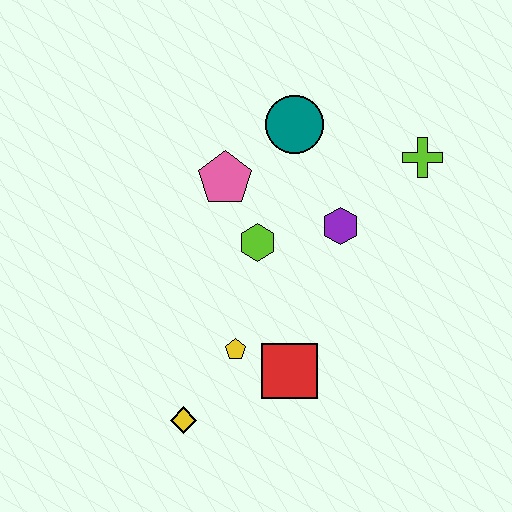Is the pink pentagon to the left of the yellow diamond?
No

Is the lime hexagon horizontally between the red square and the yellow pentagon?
Yes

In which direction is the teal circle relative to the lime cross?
The teal circle is to the left of the lime cross.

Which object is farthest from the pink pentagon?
The yellow diamond is farthest from the pink pentagon.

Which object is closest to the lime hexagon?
The pink pentagon is closest to the lime hexagon.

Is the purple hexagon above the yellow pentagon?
Yes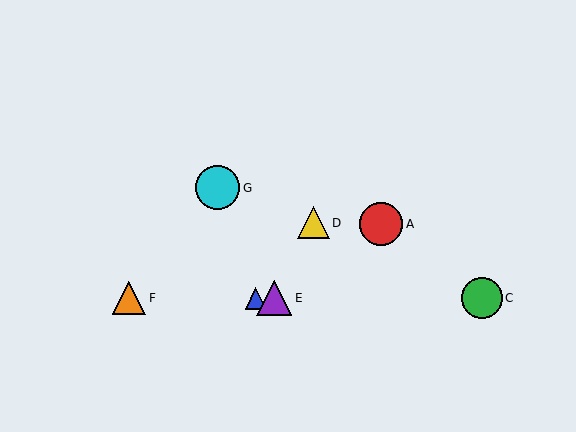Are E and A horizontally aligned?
No, E is at y≈298 and A is at y≈224.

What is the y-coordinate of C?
Object C is at y≈298.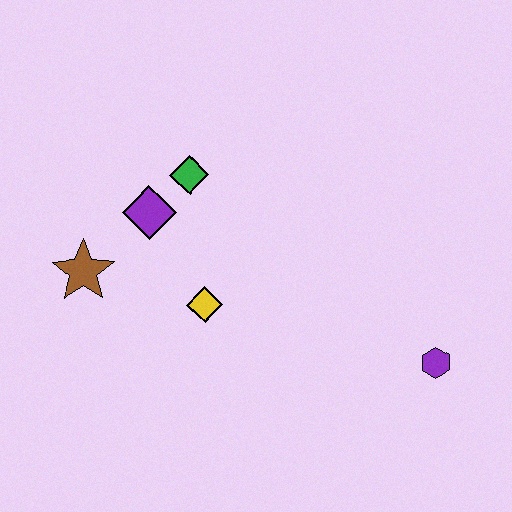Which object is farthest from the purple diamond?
The purple hexagon is farthest from the purple diamond.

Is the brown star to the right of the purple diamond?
No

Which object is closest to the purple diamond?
The green diamond is closest to the purple diamond.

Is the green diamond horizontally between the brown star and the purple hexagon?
Yes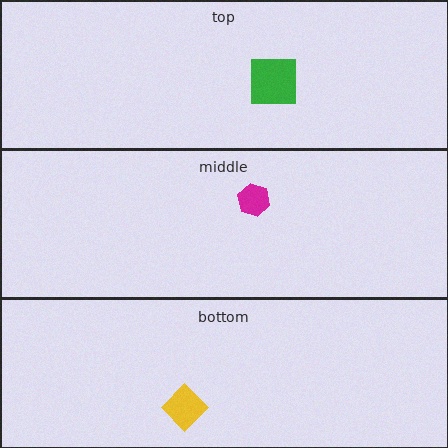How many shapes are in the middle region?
1.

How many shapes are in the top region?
1.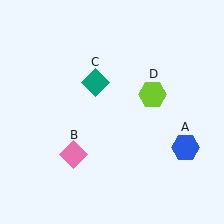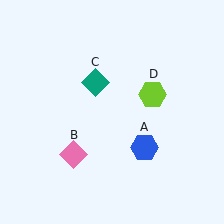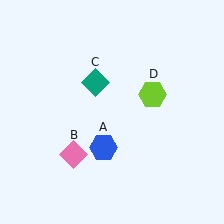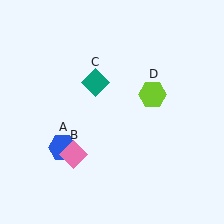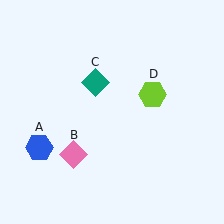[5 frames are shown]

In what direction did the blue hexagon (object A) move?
The blue hexagon (object A) moved left.